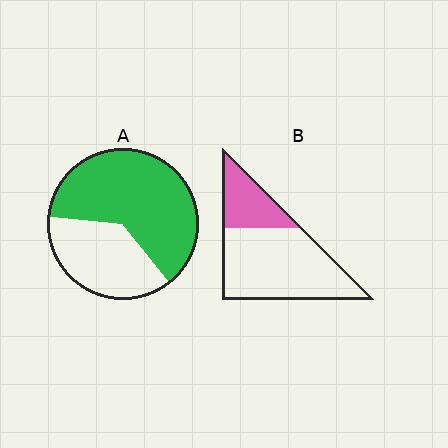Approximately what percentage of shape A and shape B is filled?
A is approximately 65% and B is approximately 30%.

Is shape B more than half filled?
No.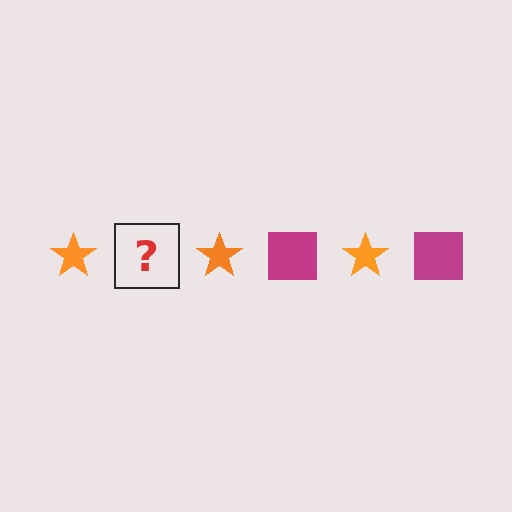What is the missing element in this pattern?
The missing element is a magenta square.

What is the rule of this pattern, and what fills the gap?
The rule is that the pattern alternates between orange star and magenta square. The gap should be filled with a magenta square.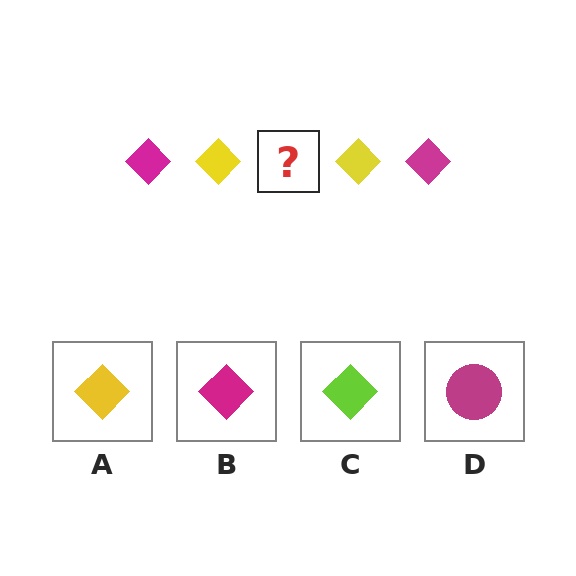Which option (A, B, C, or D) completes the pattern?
B.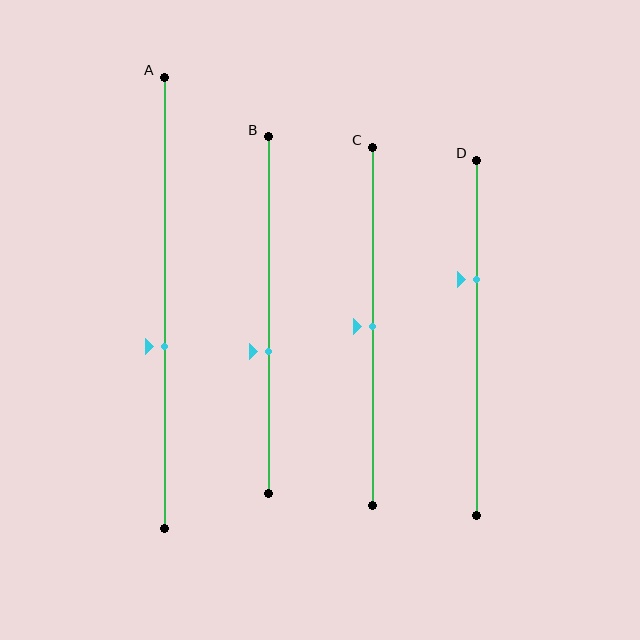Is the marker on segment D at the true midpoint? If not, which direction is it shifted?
No, the marker on segment D is shifted upward by about 16% of the segment length.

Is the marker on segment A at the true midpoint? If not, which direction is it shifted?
No, the marker on segment A is shifted downward by about 10% of the segment length.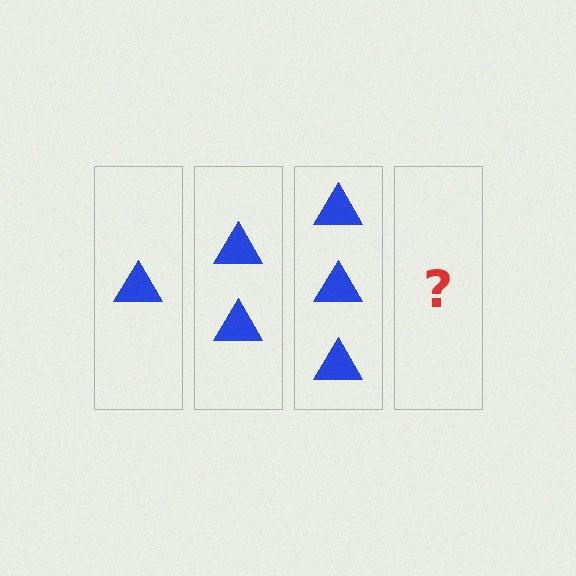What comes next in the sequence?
The next element should be 4 triangles.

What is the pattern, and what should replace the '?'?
The pattern is that each step adds one more triangle. The '?' should be 4 triangles.